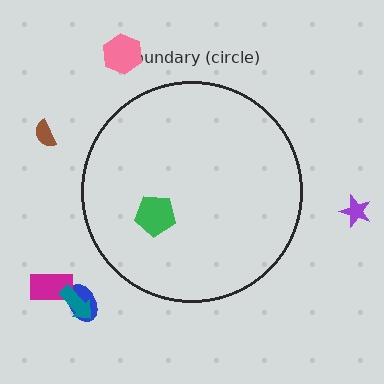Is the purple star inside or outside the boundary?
Outside.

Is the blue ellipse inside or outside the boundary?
Outside.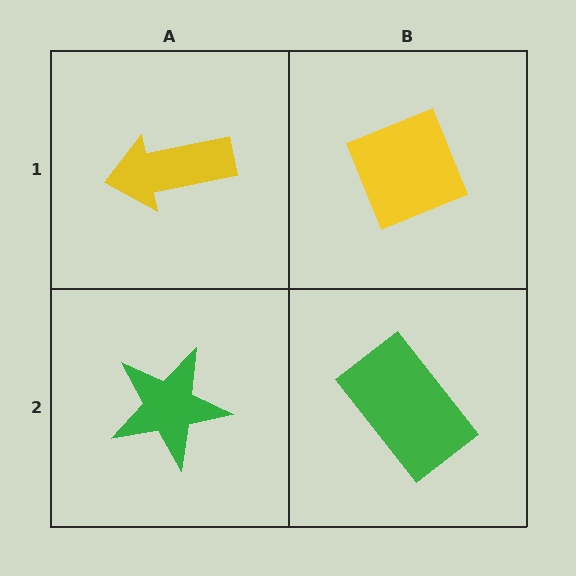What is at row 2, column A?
A green star.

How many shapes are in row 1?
2 shapes.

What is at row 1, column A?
A yellow arrow.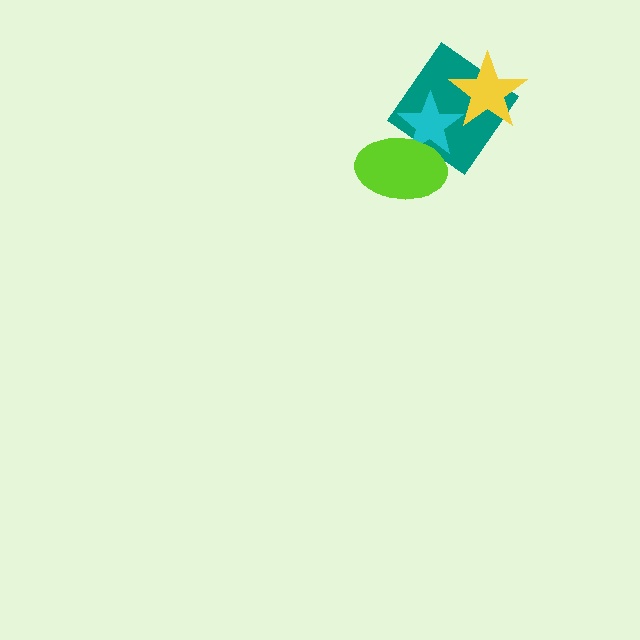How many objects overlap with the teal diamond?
3 objects overlap with the teal diamond.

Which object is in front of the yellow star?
The cyan star is in front of the yellow star.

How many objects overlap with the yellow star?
2 objects overlap with the yellow star.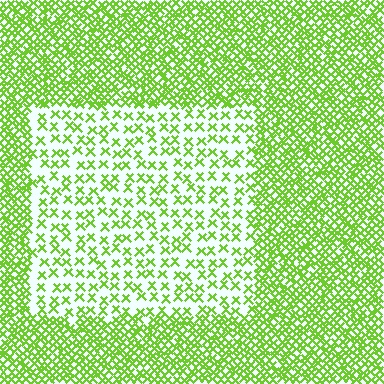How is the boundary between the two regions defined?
The boundary is defined by a change in element density (approximately 2.6x ratio). All elements are the same color, size, and shape.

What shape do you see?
I see a rectangle.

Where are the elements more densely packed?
The elements are more densely packed outside the rectangle boundary.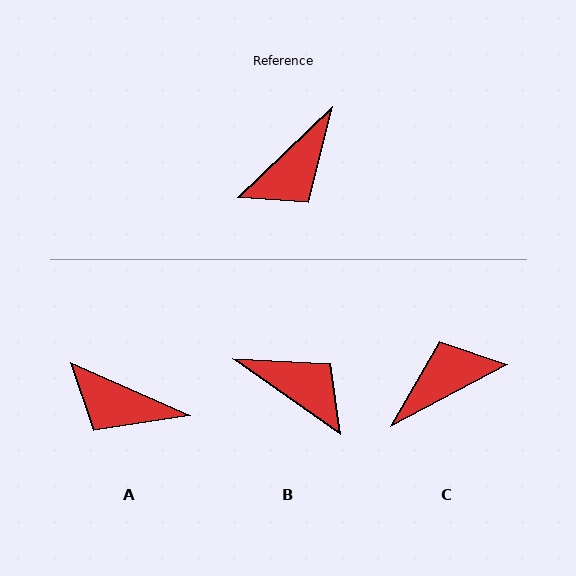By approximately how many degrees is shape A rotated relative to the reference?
Approximately 67 degrees clockwise.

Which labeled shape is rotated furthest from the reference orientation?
C, about 165 degrees away.